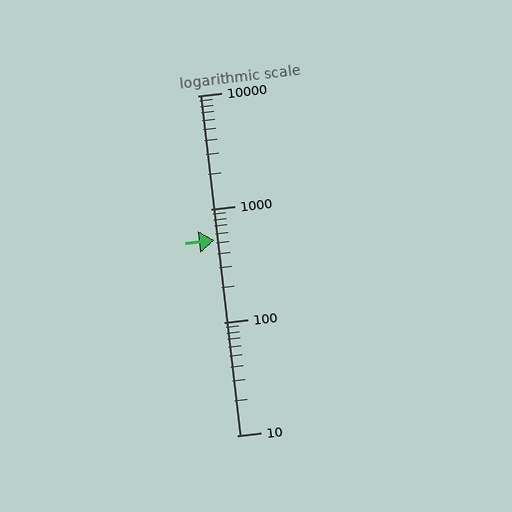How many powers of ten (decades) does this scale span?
The scale spans 3 decades, from 10 to 10000.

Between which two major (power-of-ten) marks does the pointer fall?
The pointer is between 100 and 1000.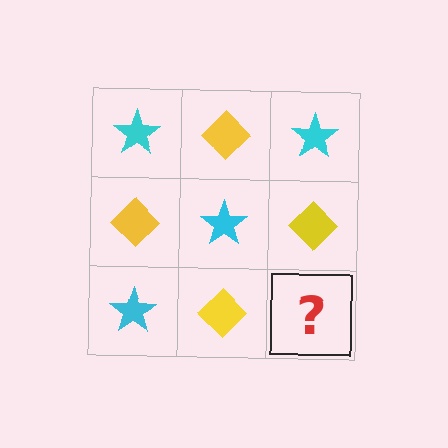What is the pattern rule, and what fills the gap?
The rule is that it alternates cyan star and yellow diamond in a checkerboard pattern. The gap should be filled with a cyan star.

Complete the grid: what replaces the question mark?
The question mark should be replaced with a cyan star.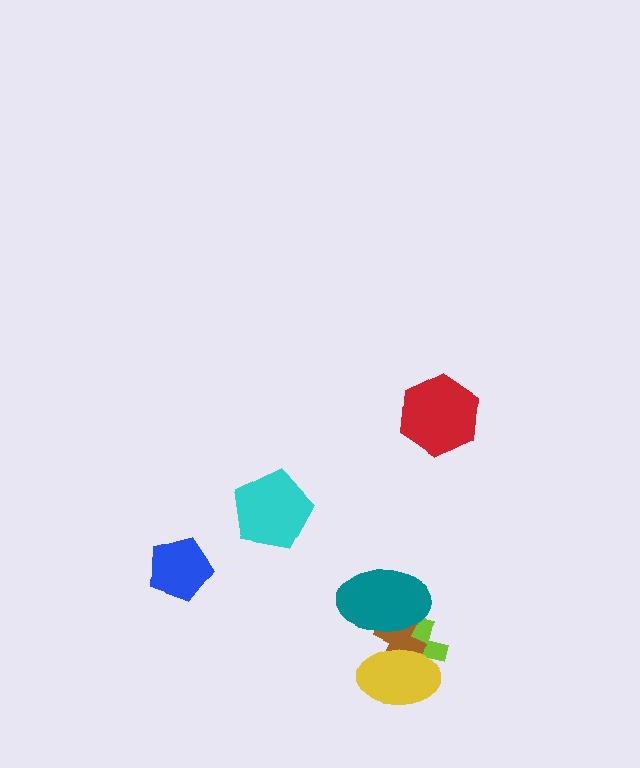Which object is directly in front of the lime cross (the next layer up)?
The brown cross is directly in front of the lime cross.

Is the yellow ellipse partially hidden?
Yes, it is partially covered by another shape.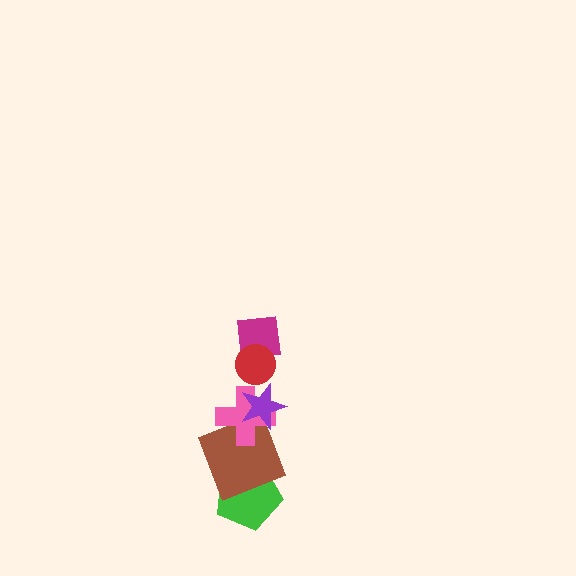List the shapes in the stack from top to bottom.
From top to bottom: the red circle, the magenta square, the purple star, the pink cross, the brown square, the green pentagon.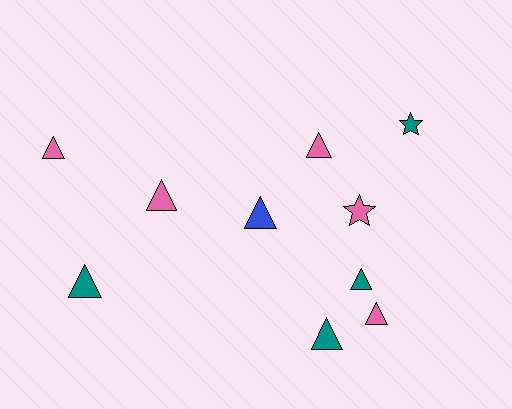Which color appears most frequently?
Pink, with 5 objects.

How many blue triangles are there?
There is 1 blue triangle.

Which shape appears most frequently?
Triangle, with 8 objects.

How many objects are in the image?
There are 10 objects.